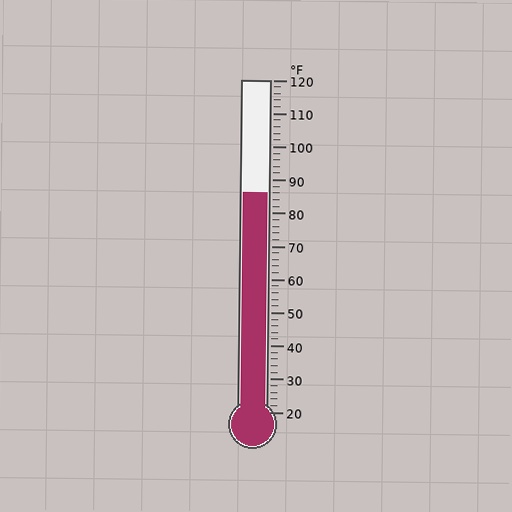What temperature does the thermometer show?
The thermometer shows approximately 86°F.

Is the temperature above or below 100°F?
The temperature is below 100°F.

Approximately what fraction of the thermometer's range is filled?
The thermometer is filled to approximately 65% of its range.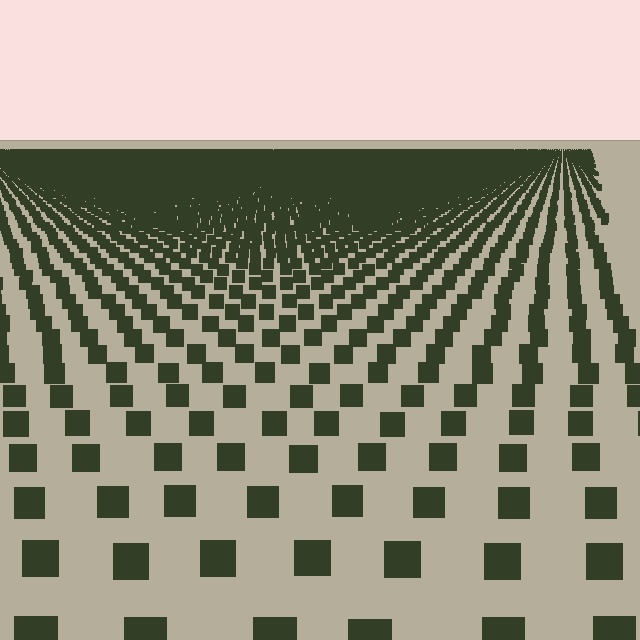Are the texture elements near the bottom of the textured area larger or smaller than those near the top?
Larger. Near the bottom, elements are closer to the viewer and appear at a bigger on-screen size.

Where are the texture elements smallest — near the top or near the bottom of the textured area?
Near the top.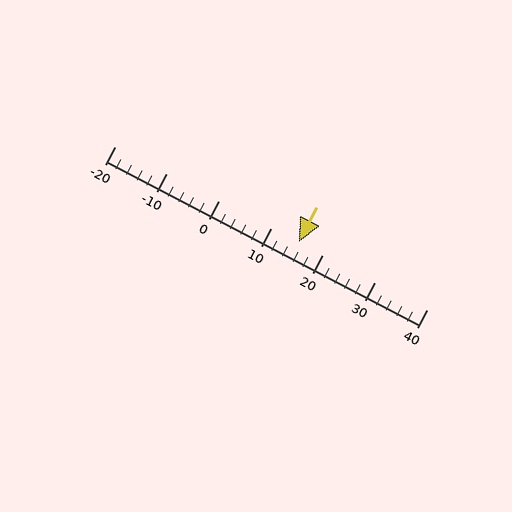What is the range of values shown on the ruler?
The ruler shows values from -20 to 40.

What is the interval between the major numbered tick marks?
The major tick marks are spaced 10 units apart.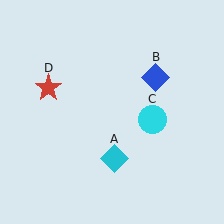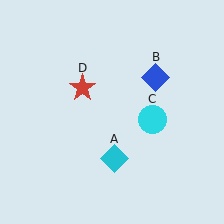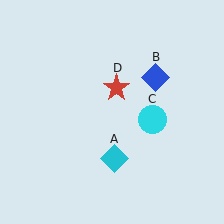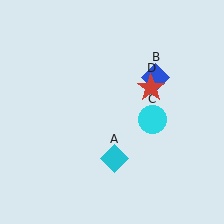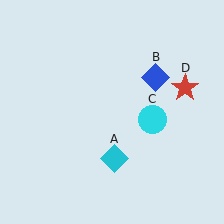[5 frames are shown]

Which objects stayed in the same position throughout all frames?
Cyan diamond (object A) and blue diamond (object B) and cyan circle (object C) remained stationary.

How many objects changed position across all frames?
1 object changed position: red star (object D).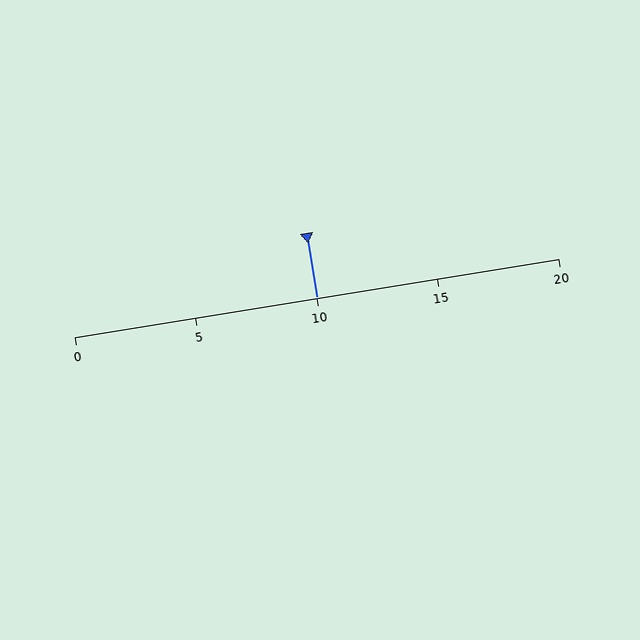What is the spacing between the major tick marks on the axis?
The major ticks are spaced 5 apart.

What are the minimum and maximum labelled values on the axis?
The axis runs from 0 to 20.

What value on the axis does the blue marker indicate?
The marker indicates approximately 10.